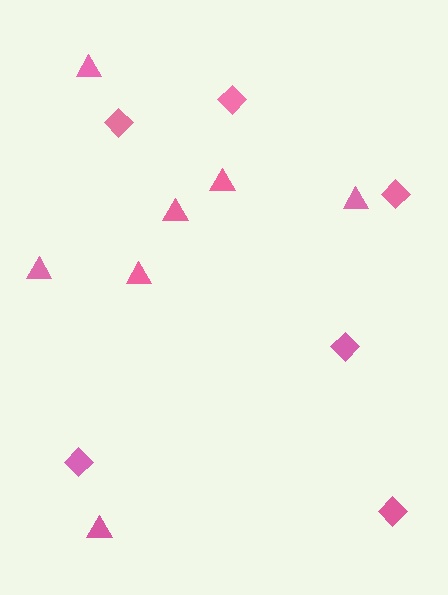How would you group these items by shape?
There are 2 groups: one group of diamonds (6) and one group of triangles (7).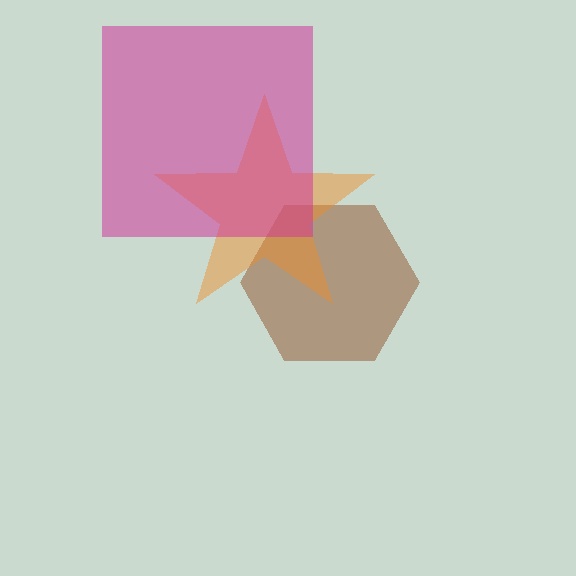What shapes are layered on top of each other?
The layered shapes are: a brown hexagon, an orange star, a magenta square.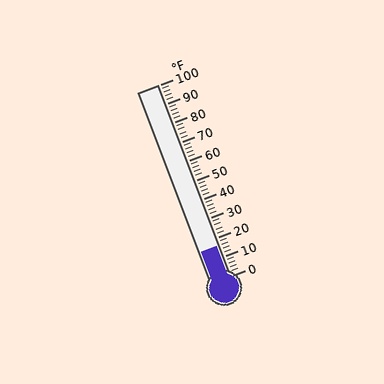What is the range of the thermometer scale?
The thermometer scale ranges from 0°F to 100°F.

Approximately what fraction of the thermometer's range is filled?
The thermometer is filled to approximately 15% of its range.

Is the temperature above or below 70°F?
The temperature is below 70°F.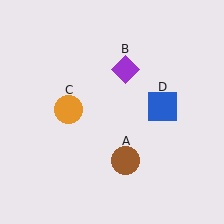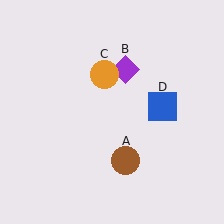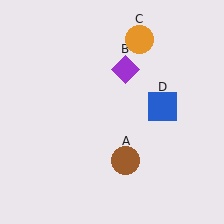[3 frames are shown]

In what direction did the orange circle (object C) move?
The orange circle (object C) moved up and to the right.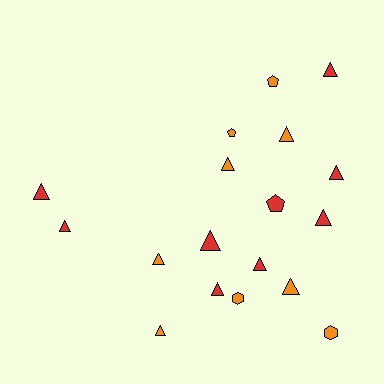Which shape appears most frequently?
Triangle, with 13 objects.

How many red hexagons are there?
There are no red hexagons.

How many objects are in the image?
There are 18 objects.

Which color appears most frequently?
Orange, with 9 objects.